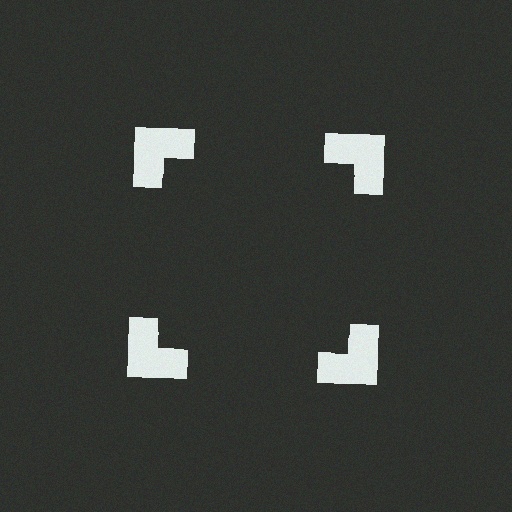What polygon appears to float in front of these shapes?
An illusory square — its edges are inferred from the aligned wedge cuts in the notched squares, not physically drawn.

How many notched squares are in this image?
There are 4 — one at each vertex of the illusory square.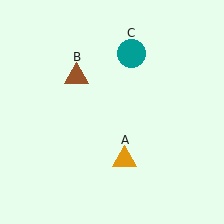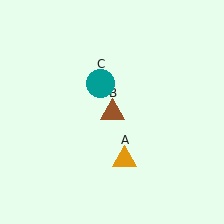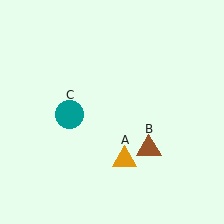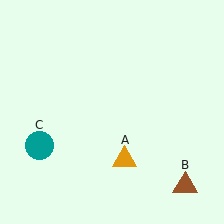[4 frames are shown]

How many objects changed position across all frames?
2 objects changed position: brown triangle (object B), teal circle (object C).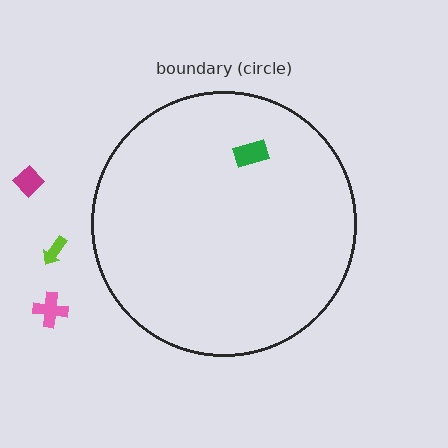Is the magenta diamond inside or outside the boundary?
Outside.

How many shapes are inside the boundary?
1 inside, 3 outside.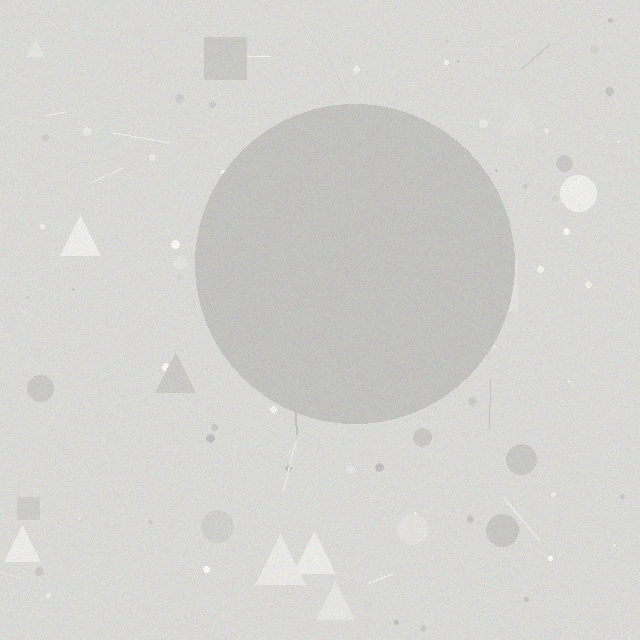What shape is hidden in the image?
A circle is hidden in the image.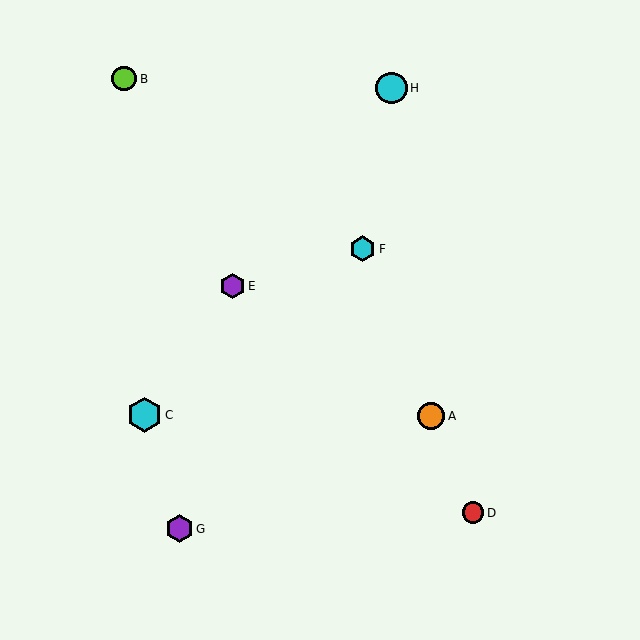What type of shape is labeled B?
Shape B is a lime circle.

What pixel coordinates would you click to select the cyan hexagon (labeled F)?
Click at (363, 249) to select the cyan hexagon F.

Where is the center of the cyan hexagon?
The center of the cyan hexagon is at (144, 415).